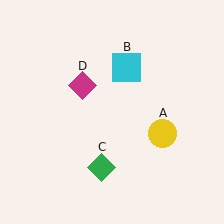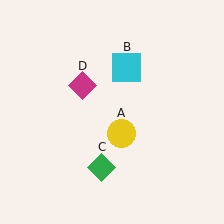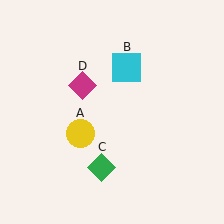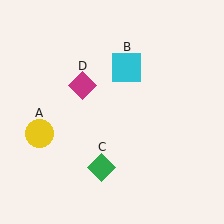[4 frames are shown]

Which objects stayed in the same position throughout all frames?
Cyan square (object B) and green diamond (object C) and magenta diamond (object D) remained stationary.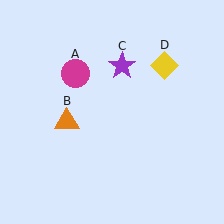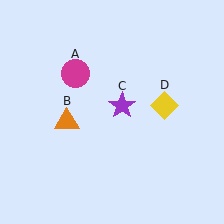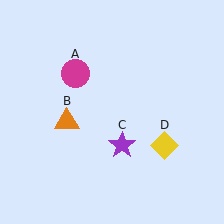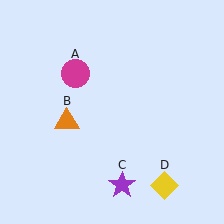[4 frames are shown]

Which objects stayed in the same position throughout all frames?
Magenta circle (object A) and orange triangle (object B) remained stationary.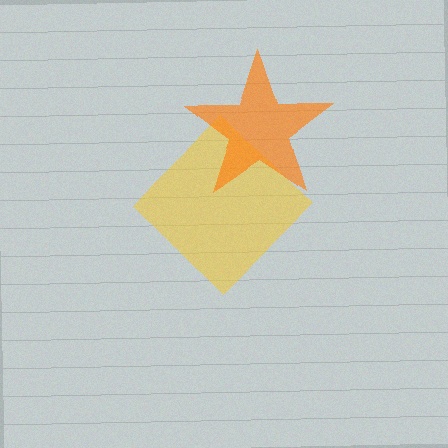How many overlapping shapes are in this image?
There are 2 overlapping shapes in the image.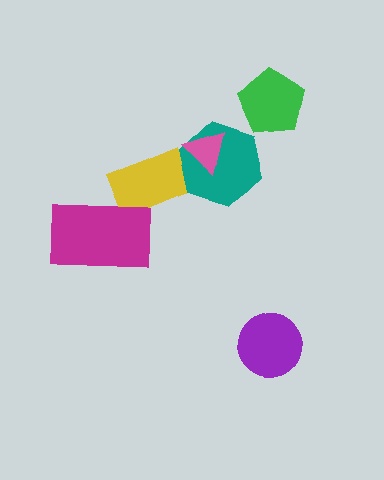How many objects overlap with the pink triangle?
1 object overlaps with the pink triangle.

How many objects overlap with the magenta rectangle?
1 object overlaps with the magenta rectangle.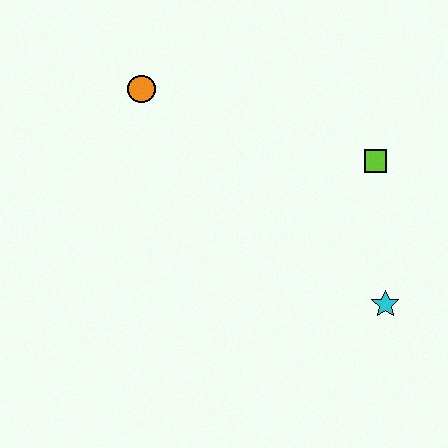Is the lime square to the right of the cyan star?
No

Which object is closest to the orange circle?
The lime square is closest to the orange circle.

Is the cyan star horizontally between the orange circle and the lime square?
No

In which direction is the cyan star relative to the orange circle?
The cyan star is to the right of the orange circle.